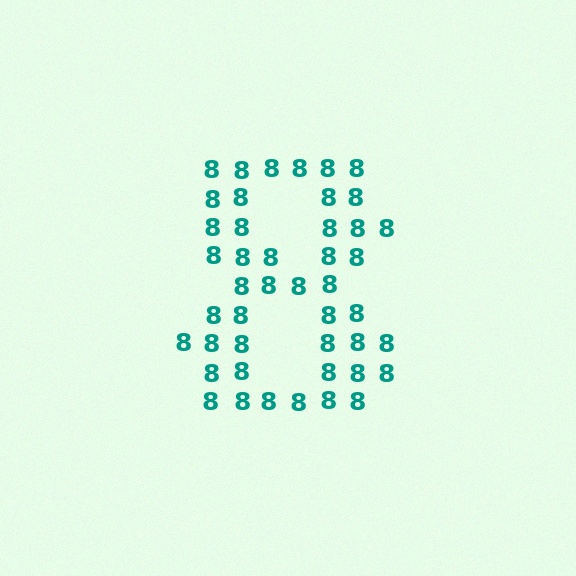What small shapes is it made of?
It is made of small digit 8's.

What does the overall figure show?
The overall figure shows the digit 8.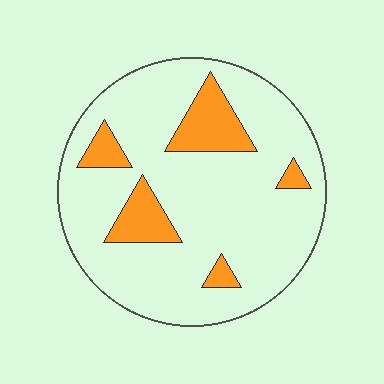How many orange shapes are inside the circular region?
5.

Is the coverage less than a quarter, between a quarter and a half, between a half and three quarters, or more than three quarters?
Less than a quarter.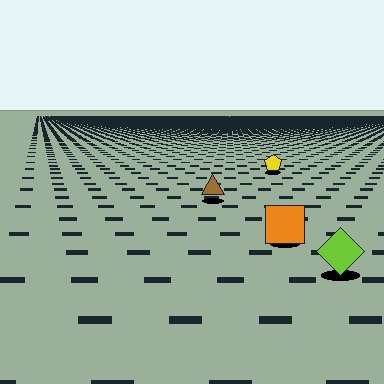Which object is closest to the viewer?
The lime diamond is closest. The texture marks near it are larger and more spread out.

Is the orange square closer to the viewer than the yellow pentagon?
Yes. The orange square is closer — you can tell from the texture gradient: the ground texture is coarser near it.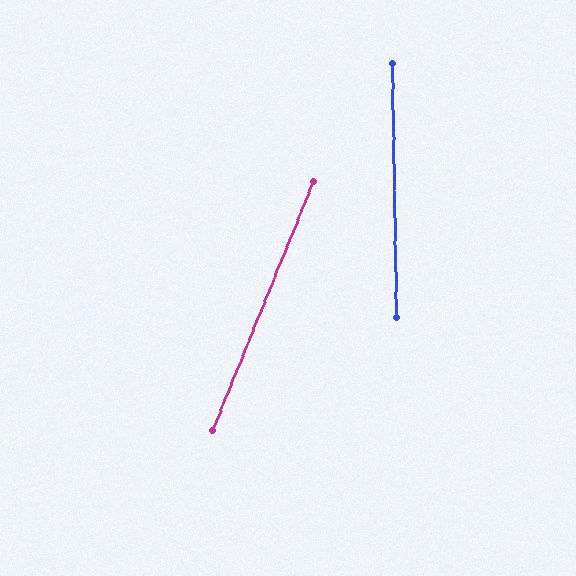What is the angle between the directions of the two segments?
Approximately 23 degrees.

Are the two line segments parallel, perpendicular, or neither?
Neither parallel nor perpendicular — they differ by about 23°.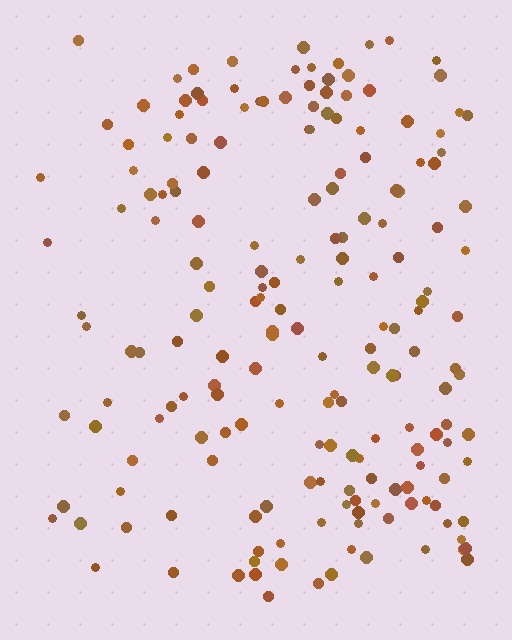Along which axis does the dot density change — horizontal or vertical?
Horizontal.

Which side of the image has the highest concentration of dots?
The right.